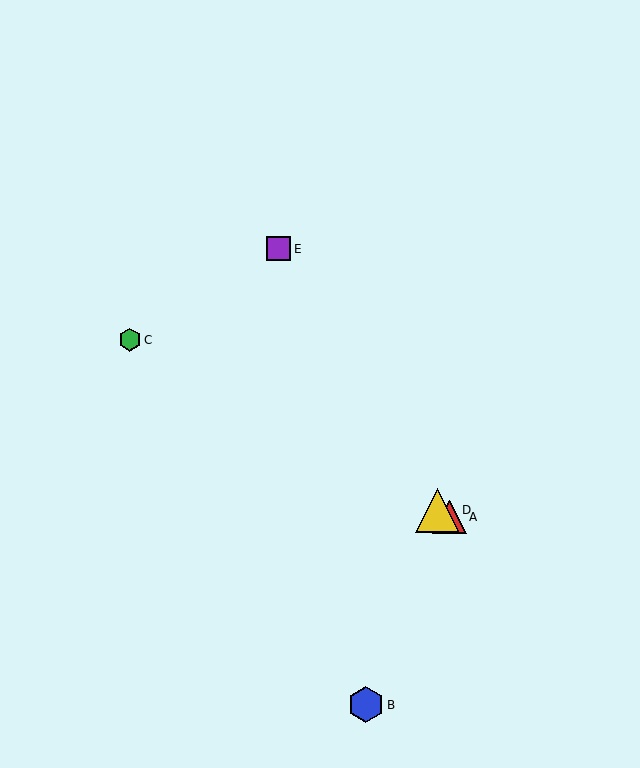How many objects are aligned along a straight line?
3 objects (A, C, D) are aligned along a straight line.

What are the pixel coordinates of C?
Object C is at (130, 340).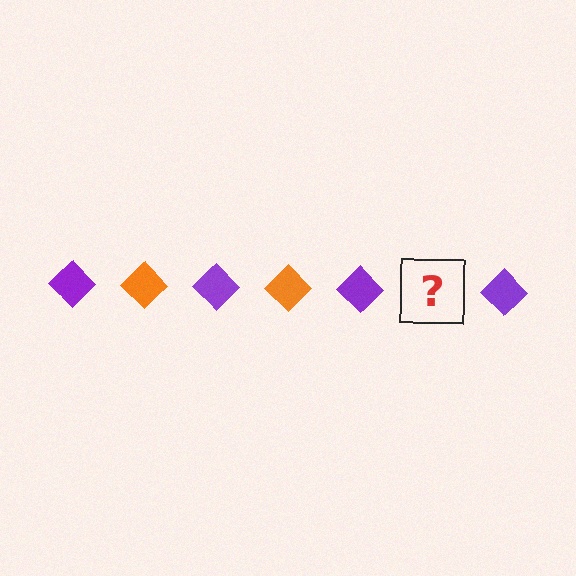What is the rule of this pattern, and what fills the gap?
The rule is that the pattern cycles through purple, orange diamonds. The gap should be filled with an orange diamond.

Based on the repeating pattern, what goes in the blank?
The blank should be an orange diamond.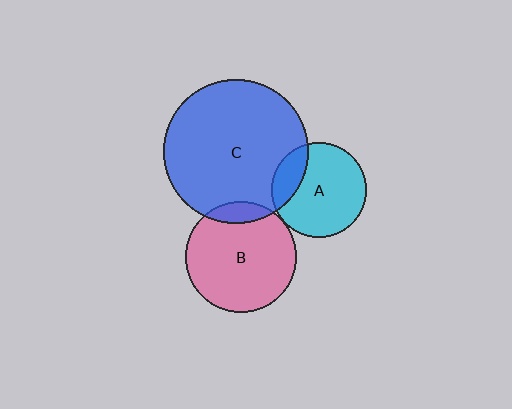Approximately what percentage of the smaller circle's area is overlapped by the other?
Approximately 5%.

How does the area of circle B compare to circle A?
Approximately 1.4 times.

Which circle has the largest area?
Circle C (blue).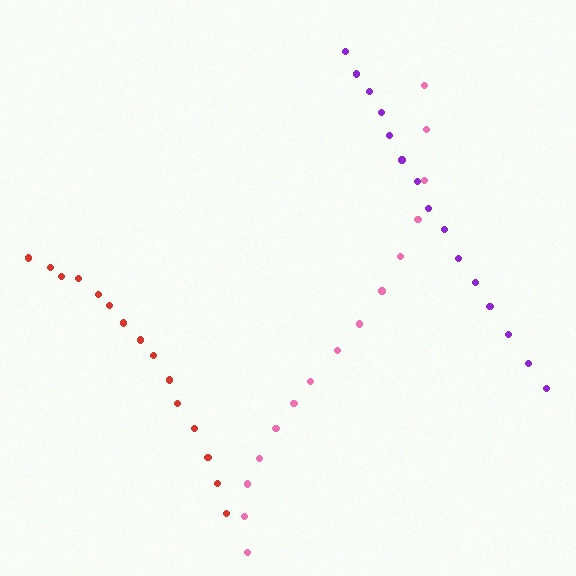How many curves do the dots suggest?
There are 3 distinct paths.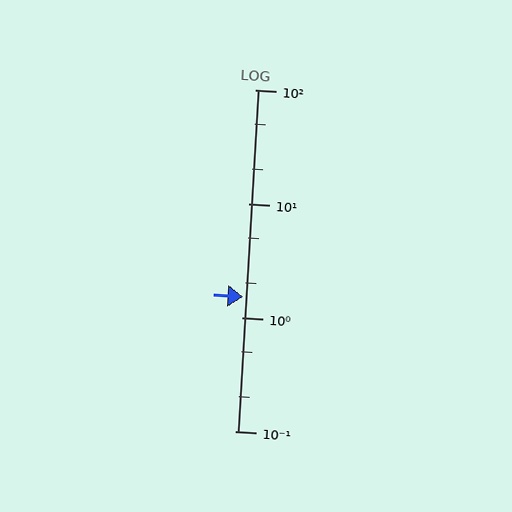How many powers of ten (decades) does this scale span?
The scale spans 3 decades, from 0.1 to 100.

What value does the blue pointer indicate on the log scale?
The pointer indicates approximately 1.5.